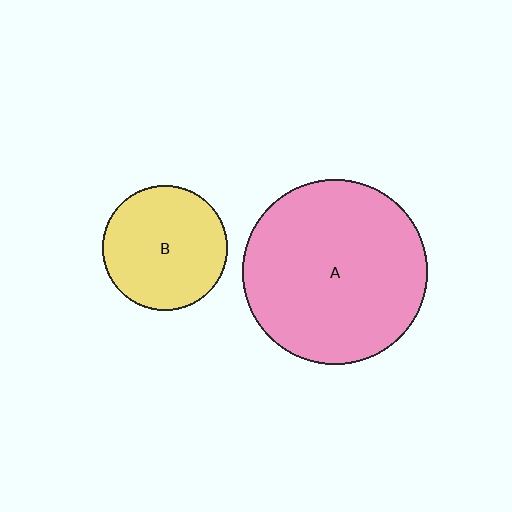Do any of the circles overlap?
No, none of the circles overlap.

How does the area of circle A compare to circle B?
Approximately 2.2 times.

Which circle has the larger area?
Circle A (pink).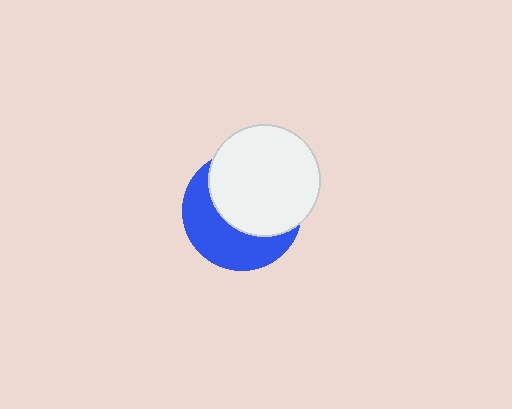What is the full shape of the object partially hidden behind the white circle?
The partially hidden object is a blue circle.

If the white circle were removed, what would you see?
You would see the complete blue circle.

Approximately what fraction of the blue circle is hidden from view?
Roughly 56% of the blue circle is hidden behind the white circle.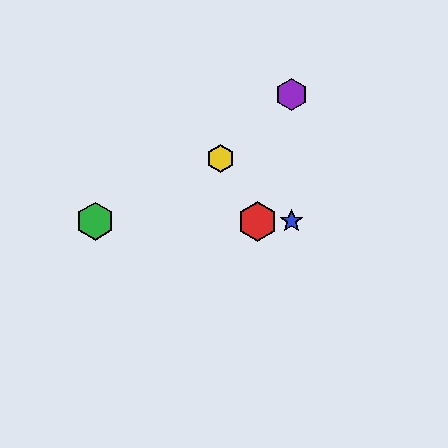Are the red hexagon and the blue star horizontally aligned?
Yes, both are at y≈221.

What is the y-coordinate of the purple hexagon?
The purple hexagon is at y≈94.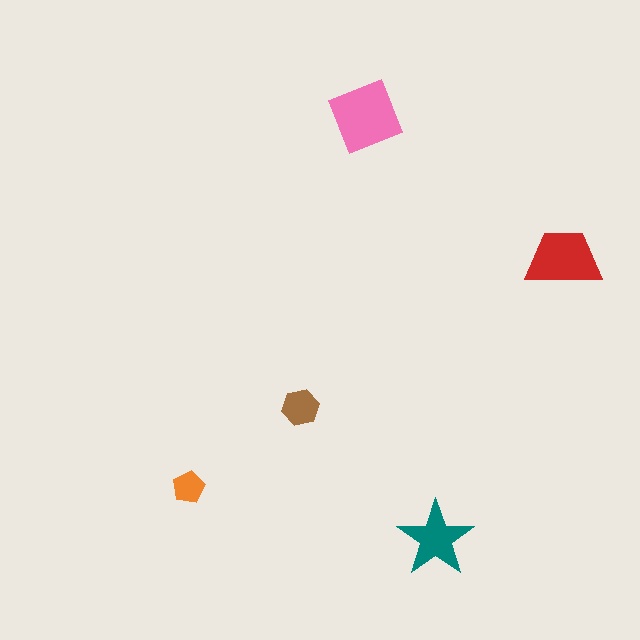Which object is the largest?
The pink diamond.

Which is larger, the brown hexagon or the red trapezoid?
The red trapezoid.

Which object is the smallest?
The orange pentagon.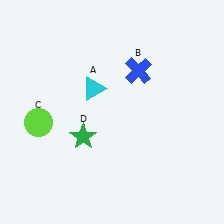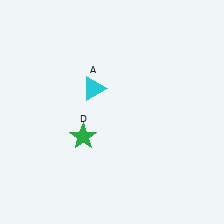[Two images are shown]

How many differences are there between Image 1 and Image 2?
There are 2 differences between the two images.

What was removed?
The lime circle (C), the blue cross (B) were removed in Image 2.